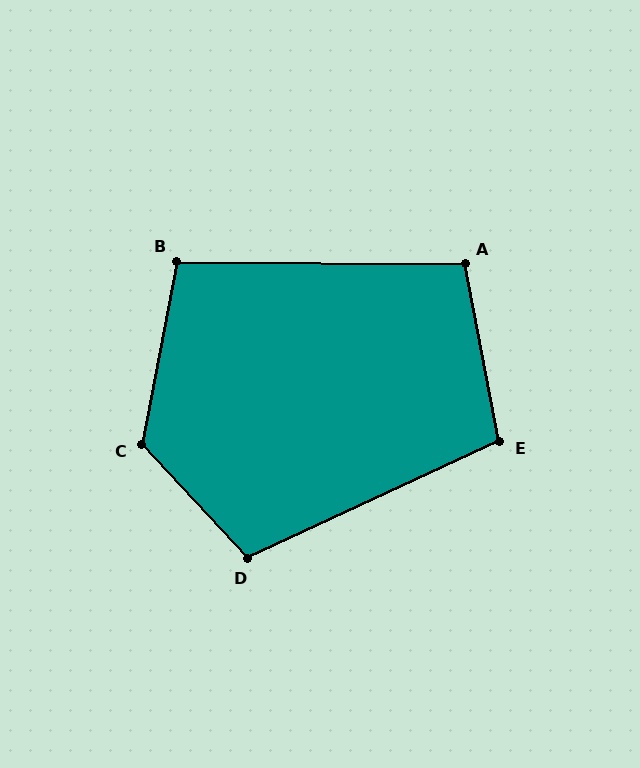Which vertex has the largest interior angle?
C, at approximately 126 degrees.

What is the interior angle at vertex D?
Approximately 108 degrees (obtuse).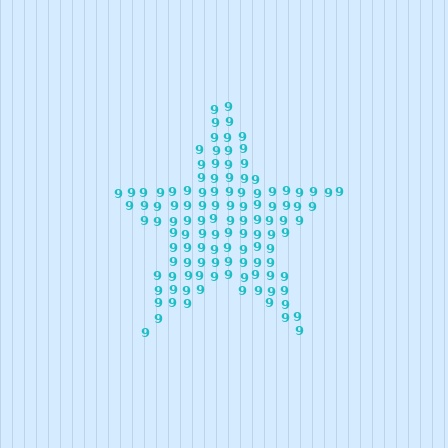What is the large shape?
The large shape is a star.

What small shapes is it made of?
It is made of small digit 9's.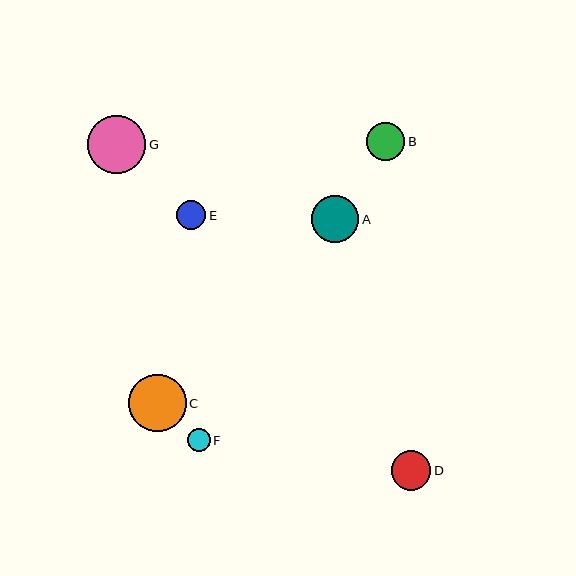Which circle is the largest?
Circle G is the largest with a size of approximately 58 pixels.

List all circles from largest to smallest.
From largest to smallest: G, C, A, D, B, E, F.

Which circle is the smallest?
Circle F is the smallest with a size of approximately 23 pixels.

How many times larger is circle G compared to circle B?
Circle G is approximately 1.5 times the size of circle B.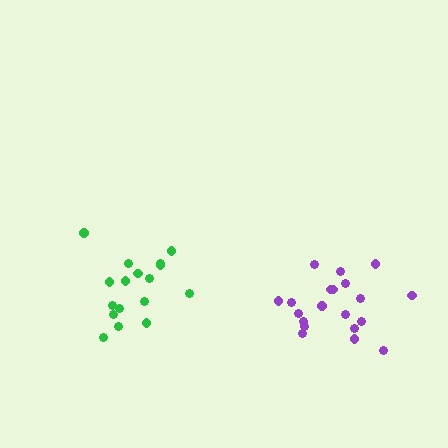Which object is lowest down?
The purple cluster is bottommost.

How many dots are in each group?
Group 1: 17 dots, Group 2: 20 dots (37 total).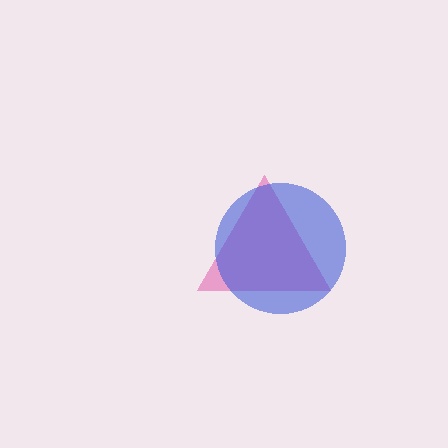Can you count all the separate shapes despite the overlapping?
Yes, there are 2 separate shapes.